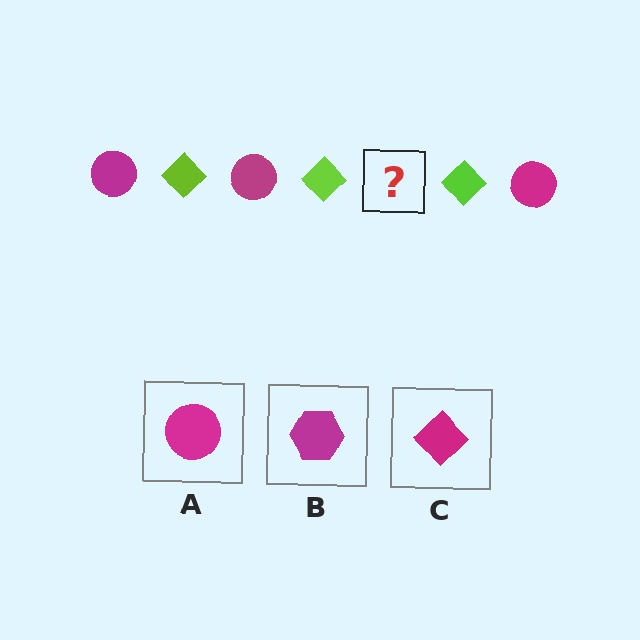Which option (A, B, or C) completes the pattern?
A.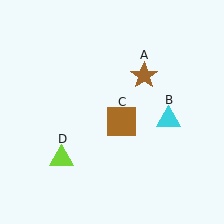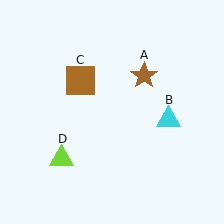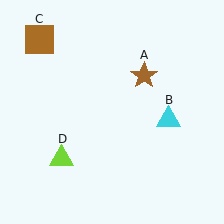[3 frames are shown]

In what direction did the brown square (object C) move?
The brown square (object C) moved up and to the left.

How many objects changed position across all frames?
1 object changed position: brown square (object C).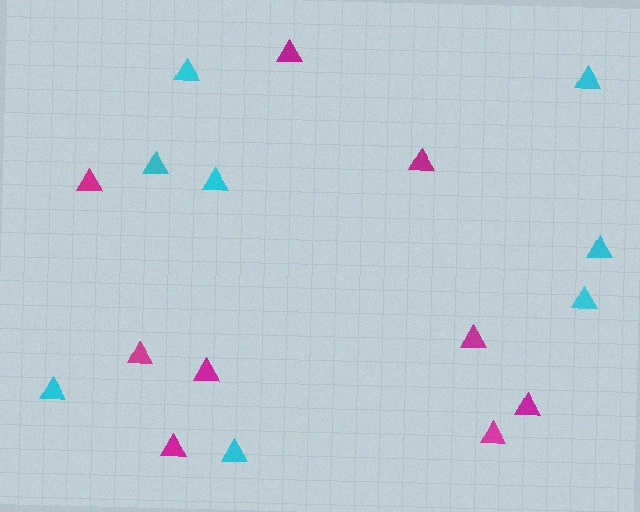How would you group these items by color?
There are 2 groups: one group of cyan triangles (8) and one group of magenta triangles (9).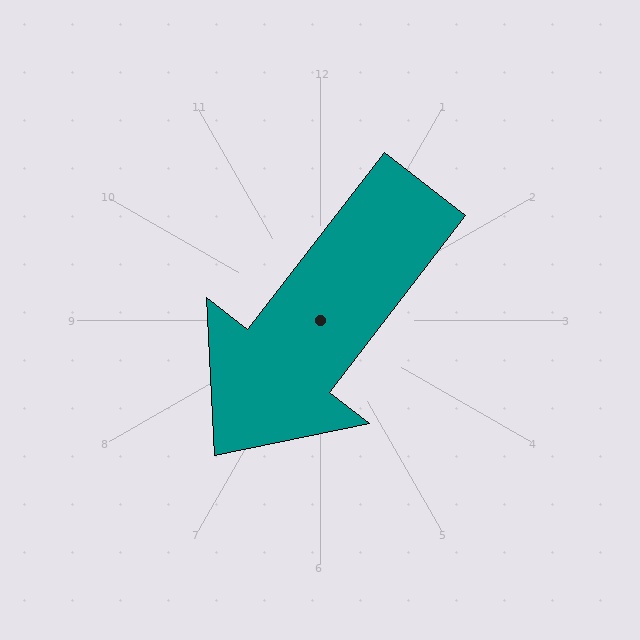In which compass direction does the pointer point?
Southwest.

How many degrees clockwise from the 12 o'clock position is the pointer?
Approximately 218 degrees.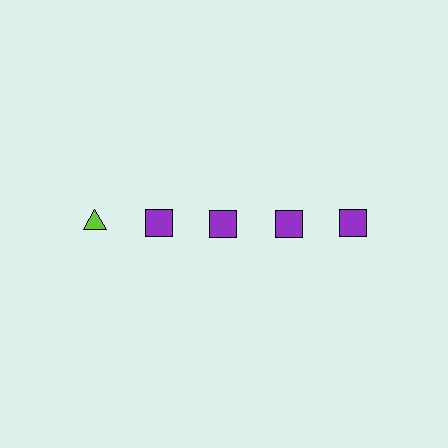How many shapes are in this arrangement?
There are 5 shapes arranged in a grid pattern.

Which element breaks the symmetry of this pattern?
The lime triangle in the top row, leftmost column breaks the symmetry. All other shapes are purple squares.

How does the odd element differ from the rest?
It differs in both color (lime instead of purple) and shape (triangle instead of square).